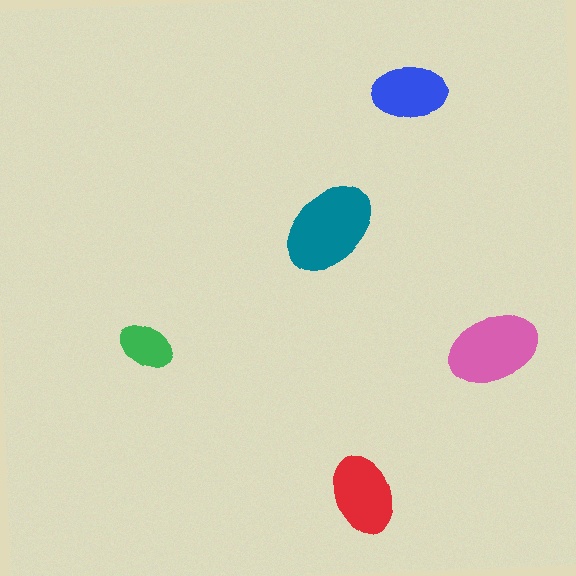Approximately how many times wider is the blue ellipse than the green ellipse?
About 1.5 times wider.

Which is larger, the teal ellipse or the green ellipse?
The teal one.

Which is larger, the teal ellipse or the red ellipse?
The teal one.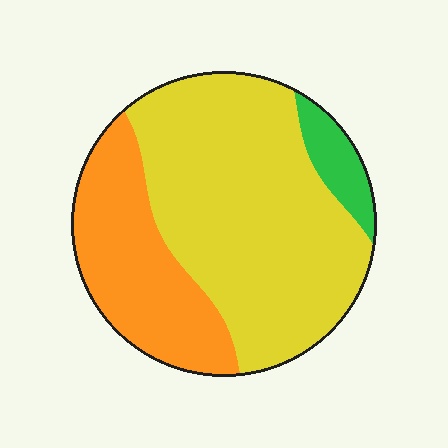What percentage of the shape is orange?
Orange covers 30% of the shape.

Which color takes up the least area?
Green, at roughly 5%.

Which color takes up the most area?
Yellow, at roughly 65%.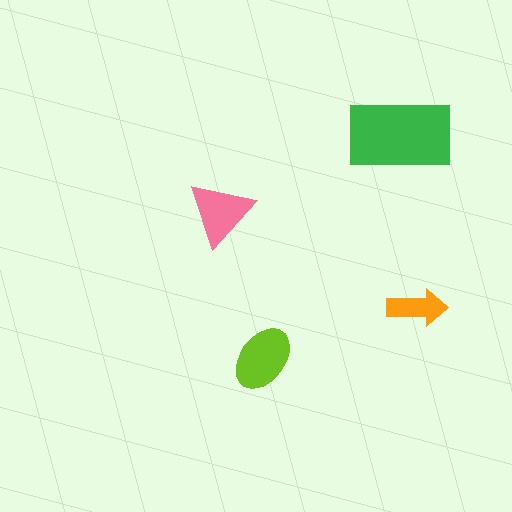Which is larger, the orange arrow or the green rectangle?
The green rectangle.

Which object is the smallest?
The orange arrow.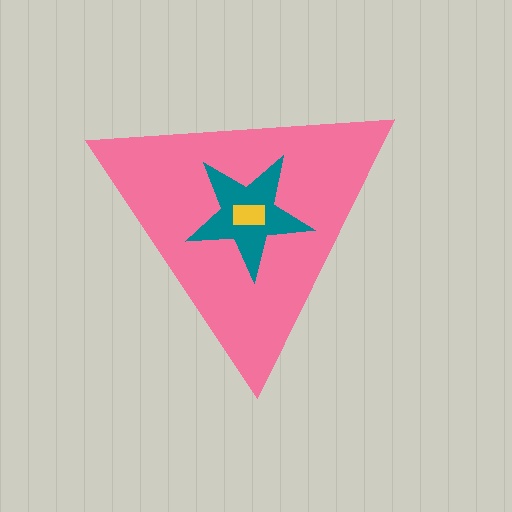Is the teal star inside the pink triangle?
Yes.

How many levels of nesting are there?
3.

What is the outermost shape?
The pink triangle.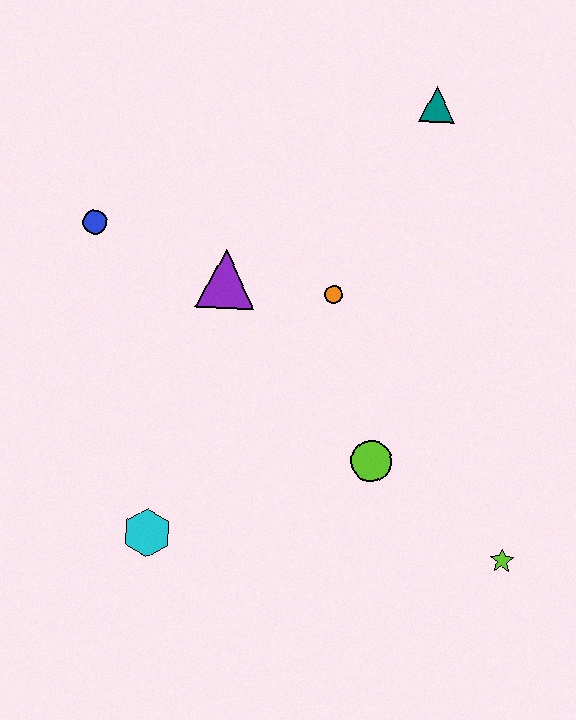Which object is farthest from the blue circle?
The lime star is farthest from the blue circle.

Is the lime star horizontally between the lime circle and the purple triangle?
No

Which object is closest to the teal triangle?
The orange circle is closest to the teal triangle.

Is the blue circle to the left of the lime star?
Yes